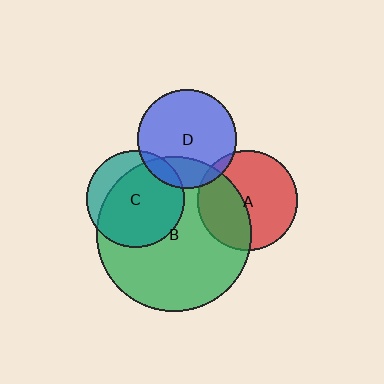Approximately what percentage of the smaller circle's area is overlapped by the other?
Approximately 5%.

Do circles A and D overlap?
Yes.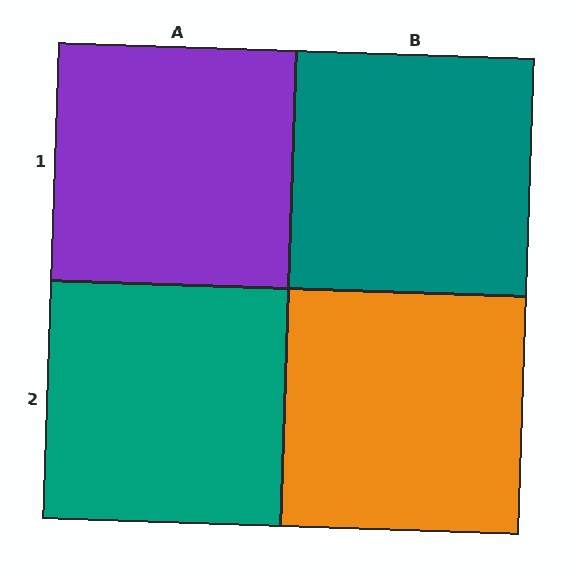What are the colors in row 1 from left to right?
Purple, teal.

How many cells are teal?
2 cells are teal.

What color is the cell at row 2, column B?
Orange.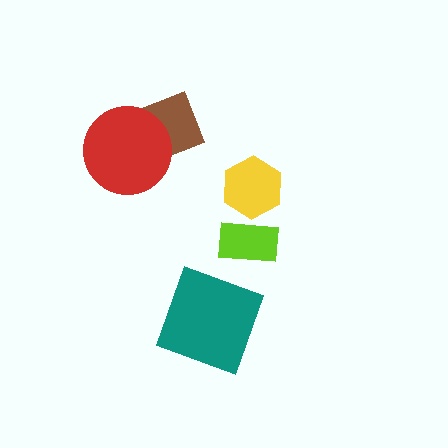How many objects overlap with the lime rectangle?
0 objects overlap with the lime rectangle.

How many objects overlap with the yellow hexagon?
0 objects overlap with the yellow hexagon.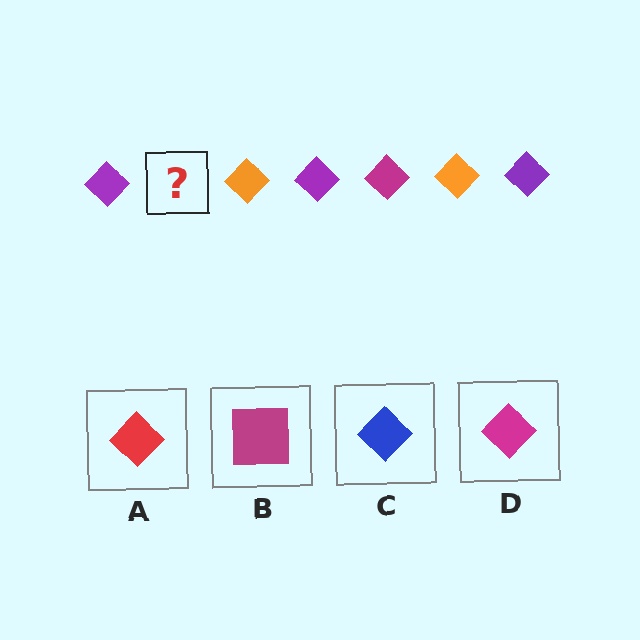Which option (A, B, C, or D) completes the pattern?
D.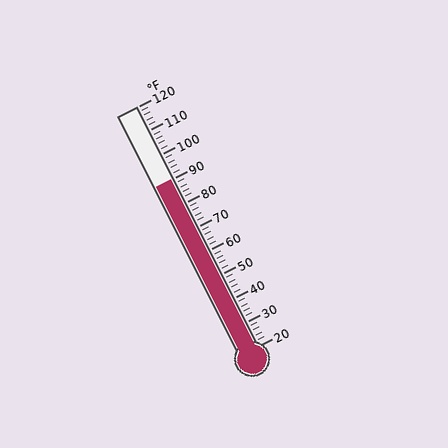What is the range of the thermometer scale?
The thermometer scale ranges from 20°F to 120°F.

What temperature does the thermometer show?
The thermometer shows approximately 90°F.